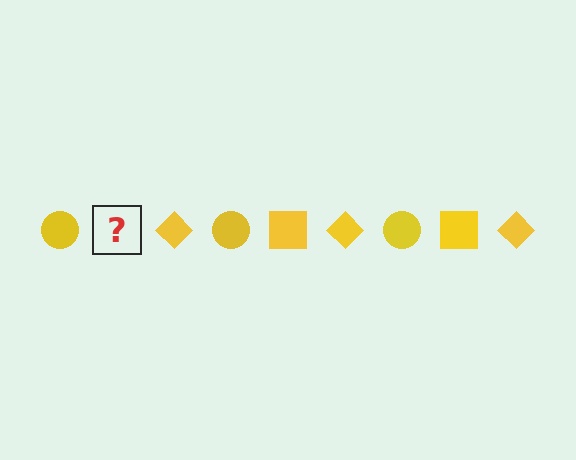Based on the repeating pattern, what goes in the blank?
The blank should be a yellow square.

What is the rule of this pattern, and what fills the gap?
The rule is that the pattern cycles through circle, square, diamond shapes in yellow. The gap should be filled with a yellow square.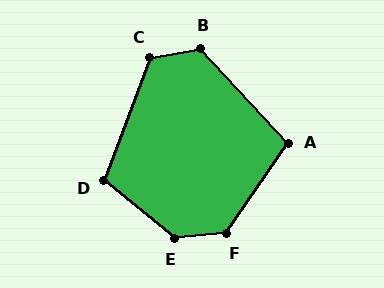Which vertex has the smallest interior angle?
A, at approximately 103 degrees.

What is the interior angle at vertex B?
Approximately 122 degrees (obtuse).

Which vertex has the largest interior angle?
E, at approximately 136 degrees.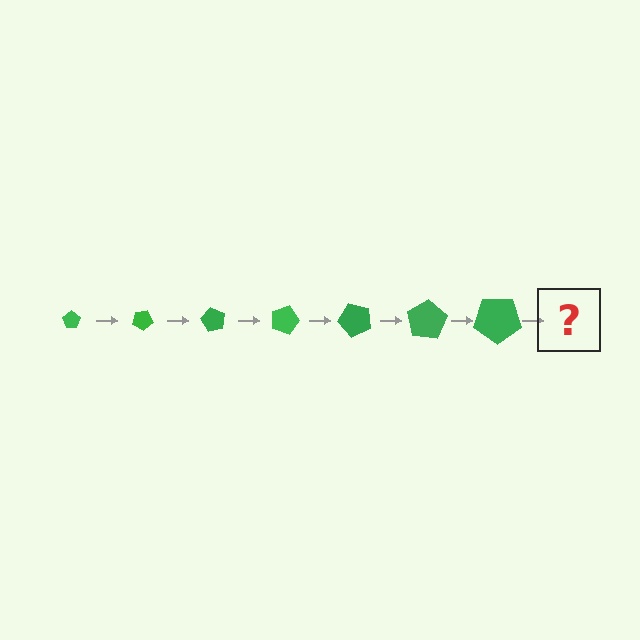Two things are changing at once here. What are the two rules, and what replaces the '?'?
The two rules are that the pentagon grows larger each step and it rotates 30 degrees each step. The '?' should be a pentagon, larger than the previous one and rotated 210 degrees from the start.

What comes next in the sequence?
The next element should be a pentagon, larger than the previous one and rotated 210 degrees from the start.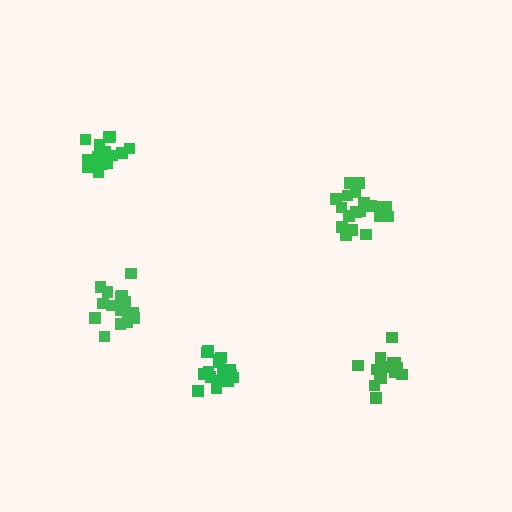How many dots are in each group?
Group 1: 17 dots, Group 2: 20 dots, Group 3: 16 dots, Group 4: 20 dots, Group 5: 19 dots (92 total).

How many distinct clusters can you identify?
There are 5 distinct clusters.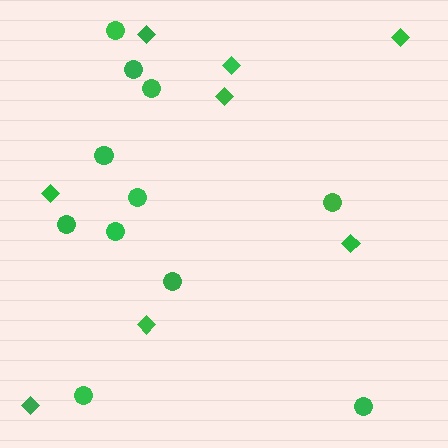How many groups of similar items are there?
There are 2 groups: one group of diamonds (8) and one group of circles (11).